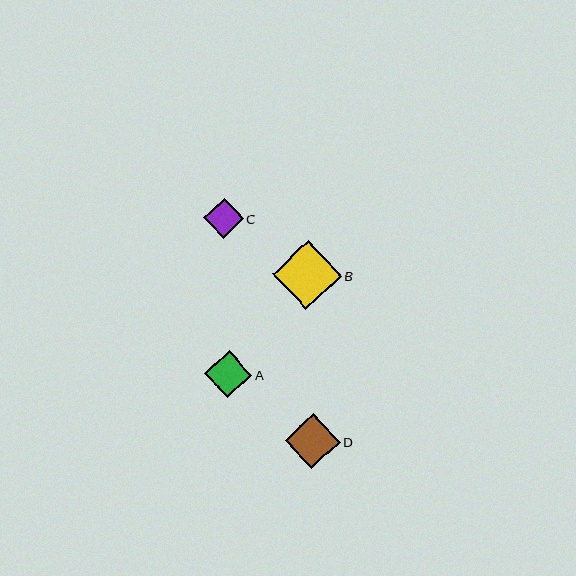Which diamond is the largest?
Diamond B is the largest with a size of approximately 69 pixels.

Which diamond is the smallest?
Diamond C is the smallest with a size of approximately 40 pixels.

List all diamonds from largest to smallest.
From largest to smallest: B, D, A, C.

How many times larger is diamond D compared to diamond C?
Diamond D is approximately 1.4 times the size of diamond C.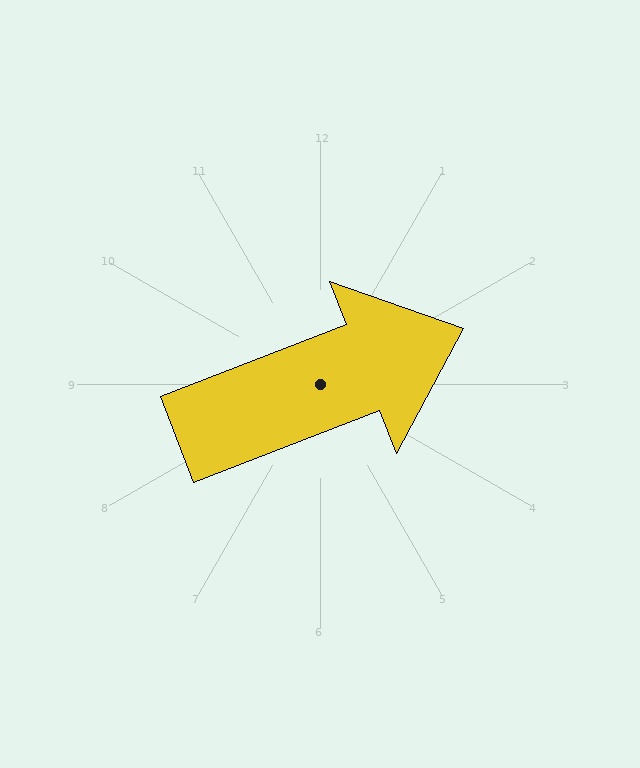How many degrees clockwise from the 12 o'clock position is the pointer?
Approximately 69 degrees.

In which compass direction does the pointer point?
East.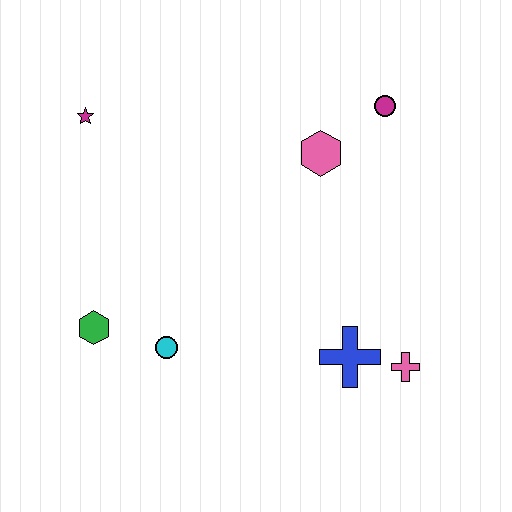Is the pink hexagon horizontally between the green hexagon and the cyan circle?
No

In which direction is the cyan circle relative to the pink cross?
The cyan circle is to the left of the pink cross.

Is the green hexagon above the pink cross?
Yes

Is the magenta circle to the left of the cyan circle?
No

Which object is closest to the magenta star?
The green hexagon is closest to the magenta star.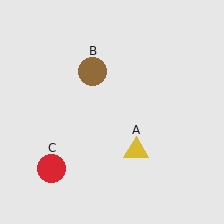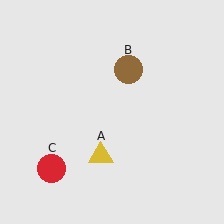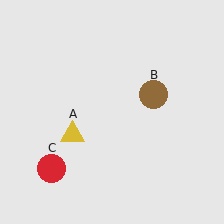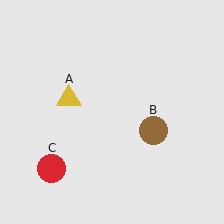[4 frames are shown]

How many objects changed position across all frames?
2 objects changed position: yellow triangle (object A), brown circle (object B).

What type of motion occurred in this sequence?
The yellow triangle (object A), brown circle (object B) rotated clockwise around the center of the scene.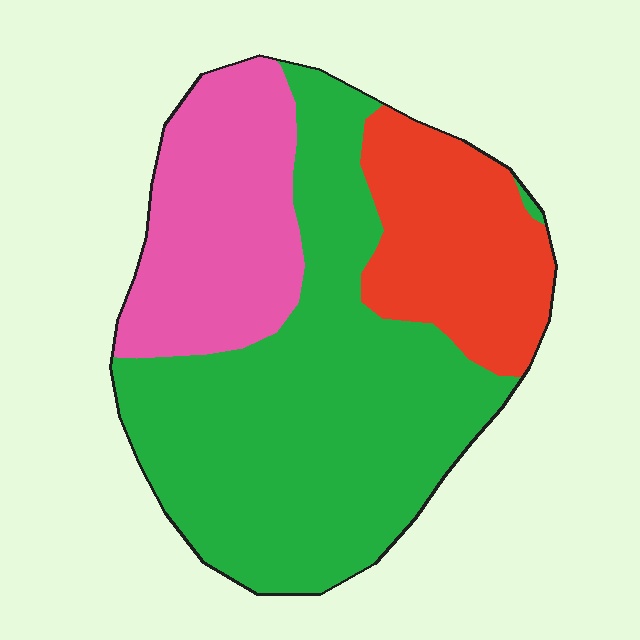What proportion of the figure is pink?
Pink takes up less than a quarter of the figure.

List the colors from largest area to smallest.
From largest to smallest: green, pink, red.